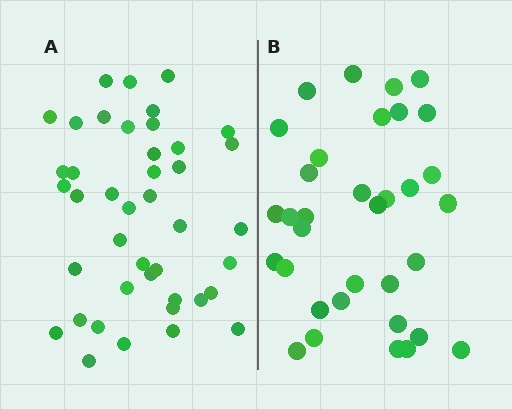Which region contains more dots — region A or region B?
Region A (the left region) has more dots.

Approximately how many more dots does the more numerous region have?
Region A has roughly 8 or so more dots than region B.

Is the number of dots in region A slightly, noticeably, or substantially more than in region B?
Region A has only slightly more — the two regions are fairly close. The ratio is roughly 1.2 to 1.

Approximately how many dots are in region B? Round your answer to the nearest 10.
About 30 dots. (The exact count is 34, which rounds to 30.)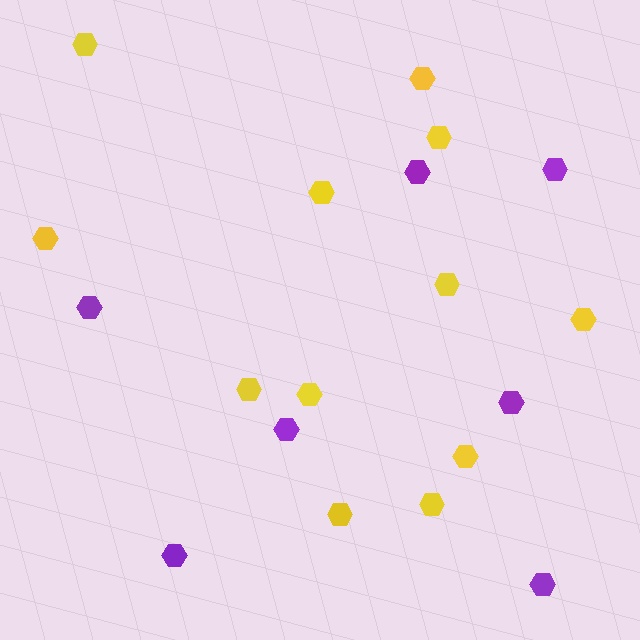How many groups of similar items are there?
There are 2 groups: one group of yellow hexagons (12) and one group of purple hexagons (7).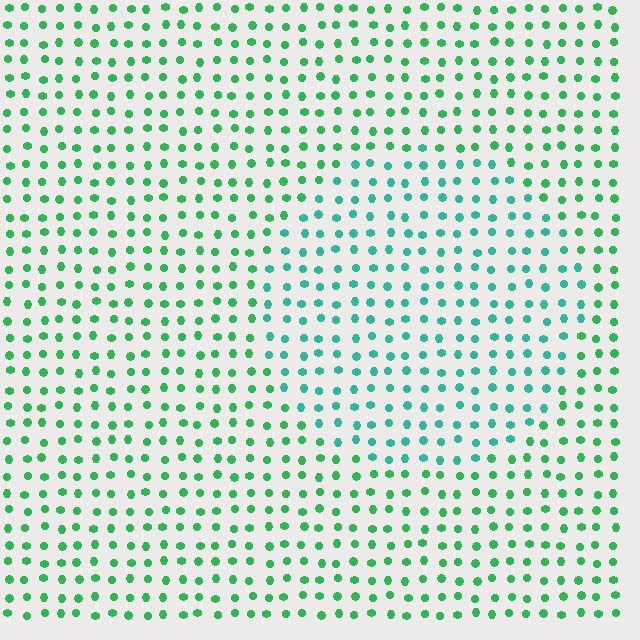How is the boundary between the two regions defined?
The boundary is defined purely by a slight shift in hue (about 32 degrees). Spacing, size, and orientation are identical on both sides.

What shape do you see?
I see a circle.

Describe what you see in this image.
The image is filled with small green elements in a uniform arrangement. A circle-shaped region is visible where the elements are tinted to a slightly different hue, forming a subtle color boundary.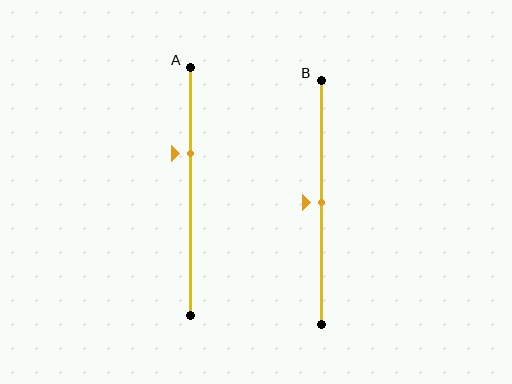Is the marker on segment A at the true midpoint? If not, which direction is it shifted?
No, the marker on segment A is shifted upward by about 15% of the segment length.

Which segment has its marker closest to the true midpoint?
Segment B has its marker closest to the true midpoint.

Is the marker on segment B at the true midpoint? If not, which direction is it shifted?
Yes, the marker on segment B is at the true midpoint.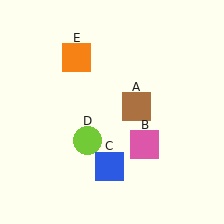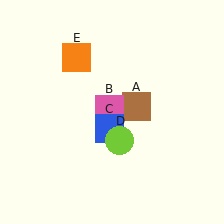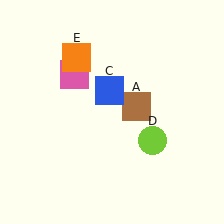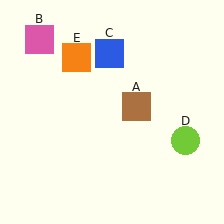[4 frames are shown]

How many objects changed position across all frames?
3 objects changed position: pink square (object B), blue square (object C), lime circle (object D).